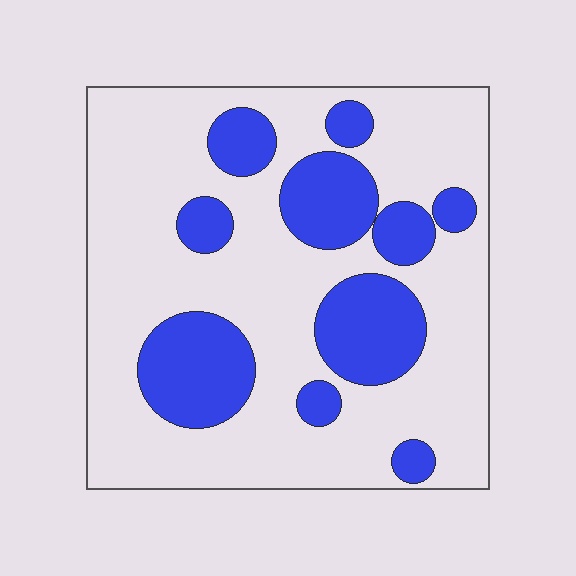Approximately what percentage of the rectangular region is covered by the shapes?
Approximately 30%.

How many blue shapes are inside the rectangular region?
10.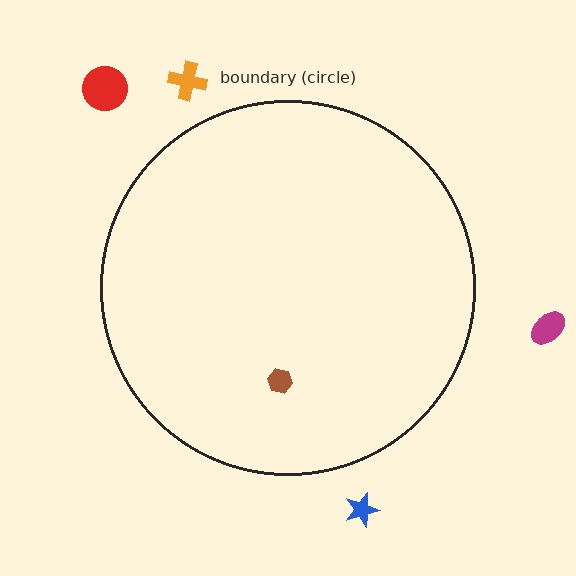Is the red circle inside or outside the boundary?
Outside.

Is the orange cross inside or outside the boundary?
Outside.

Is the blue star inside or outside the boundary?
Outside.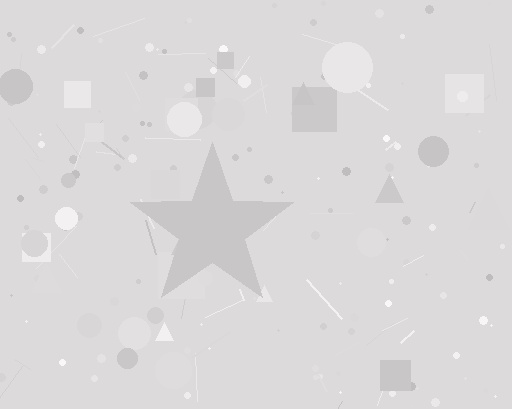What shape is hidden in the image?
A star is hidden in the image.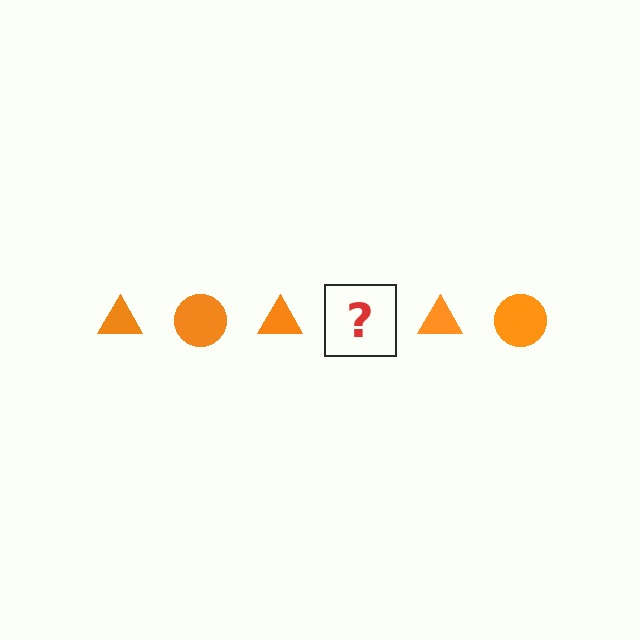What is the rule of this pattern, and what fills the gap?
The rule is that the pattern cycles through triangle, circle shapes in orange. The gap should be filled with an orange circle.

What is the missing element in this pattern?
The missing element is an orange circle.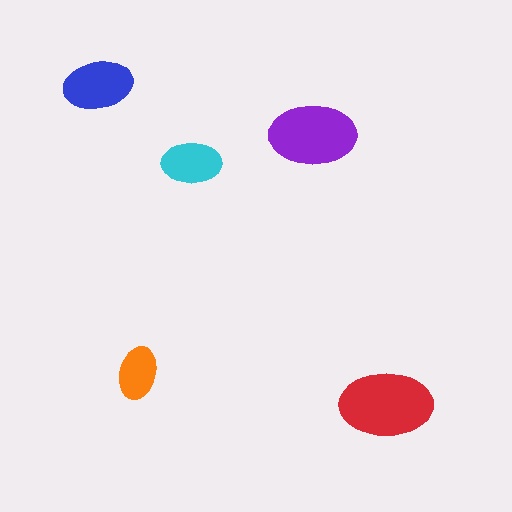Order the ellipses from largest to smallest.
the red one, the purple one, the blue one, the cyan one, the orange one.